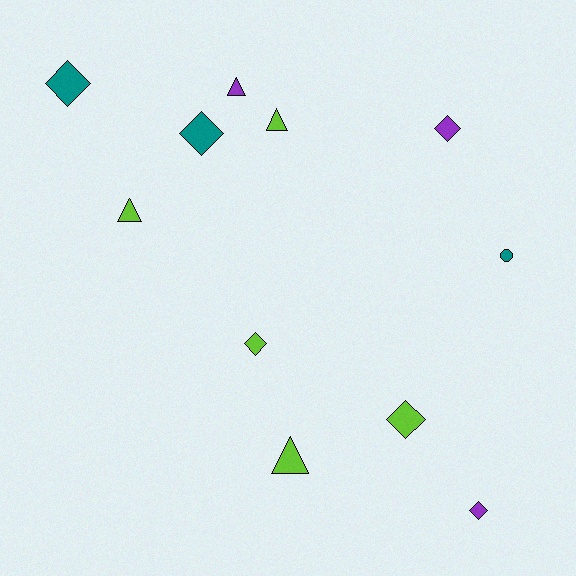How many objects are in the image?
There are 11 objects.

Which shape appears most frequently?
Diamond, with 6 objects.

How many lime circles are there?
There are no lime circles.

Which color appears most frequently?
Lime, with 5 objects.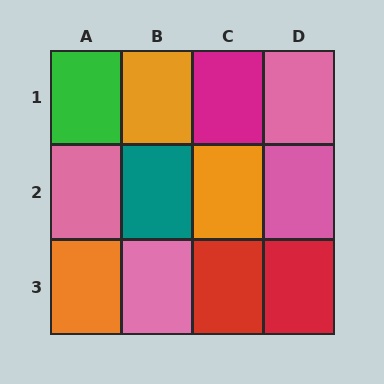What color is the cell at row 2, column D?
Pink.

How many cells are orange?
3 cells are orange.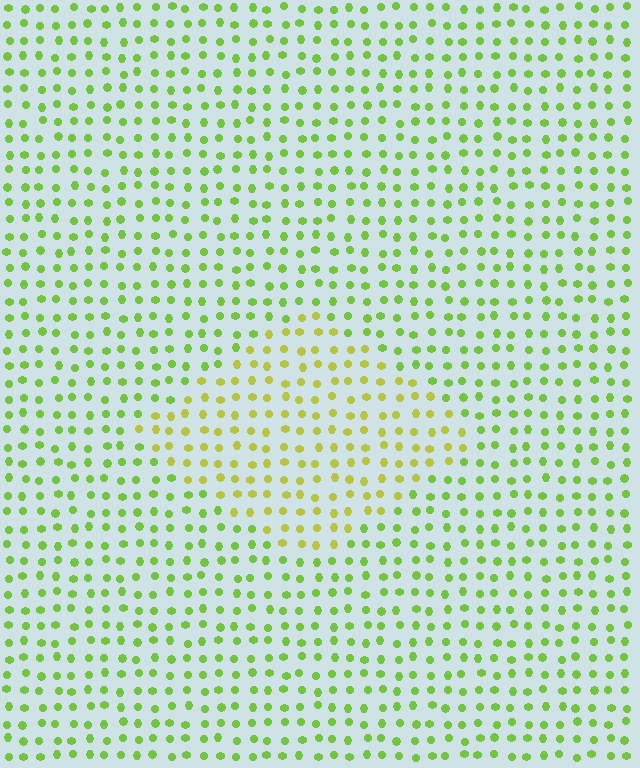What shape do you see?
I see a diamond.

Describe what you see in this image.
The image is filled with small lime elements in a uniform arrangement. A diamond-shaped region is visible where the elements are tinted to a slightly different hue, forming a subtle color boundary.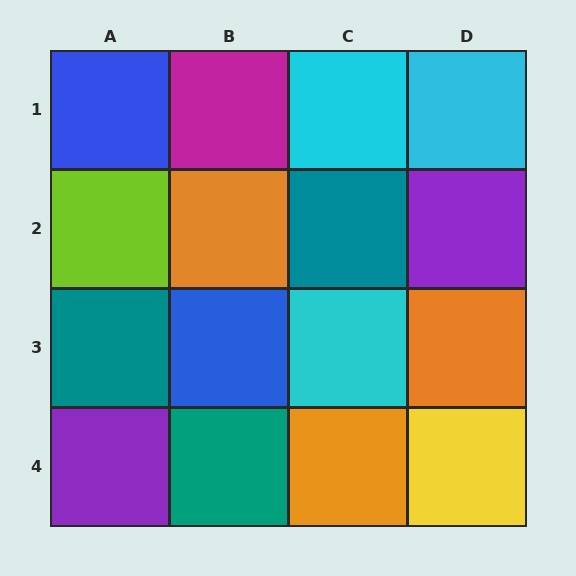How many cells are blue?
2 cells are blue.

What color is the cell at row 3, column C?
Cyan.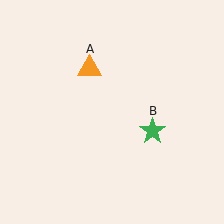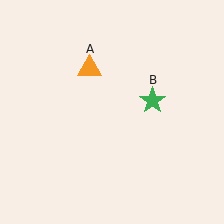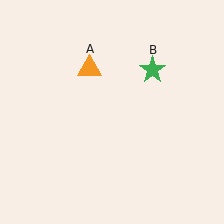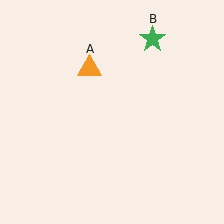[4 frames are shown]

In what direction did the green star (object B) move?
The green star (object B) moved up.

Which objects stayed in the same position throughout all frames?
Orange triangle (object A) remained stationary.